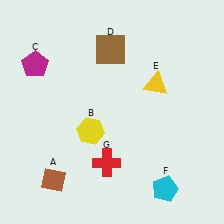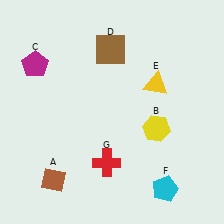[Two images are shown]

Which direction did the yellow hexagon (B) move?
The yellow hexagon (B) moved right.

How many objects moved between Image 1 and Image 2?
1 object moved between the two images.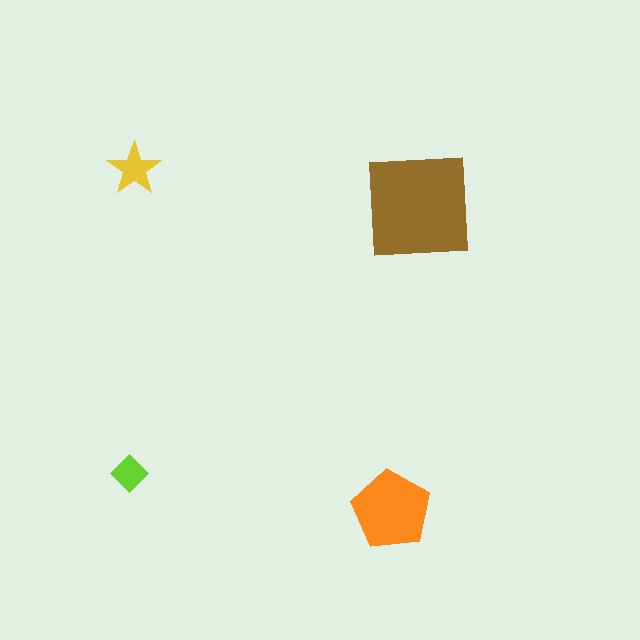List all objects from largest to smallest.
The brown square, the orange pentagon, the yellow star, the lime diamond.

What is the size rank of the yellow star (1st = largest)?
3rd.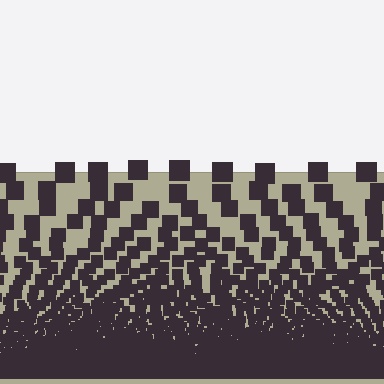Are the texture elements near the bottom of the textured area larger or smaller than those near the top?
Smaller. The gradient is inverted — elements near the bottom are smaller and denser.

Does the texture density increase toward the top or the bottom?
Density increases toward the bottom.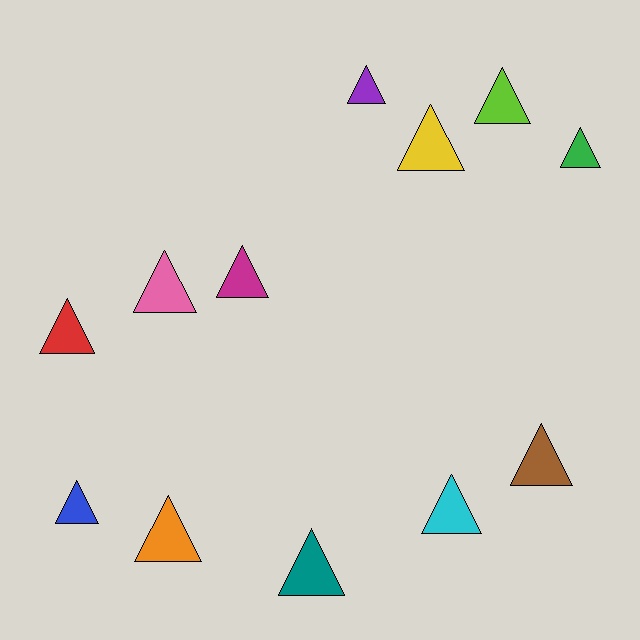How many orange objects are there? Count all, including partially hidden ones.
There is 1 orange object.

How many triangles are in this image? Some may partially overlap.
There are 12 triangles.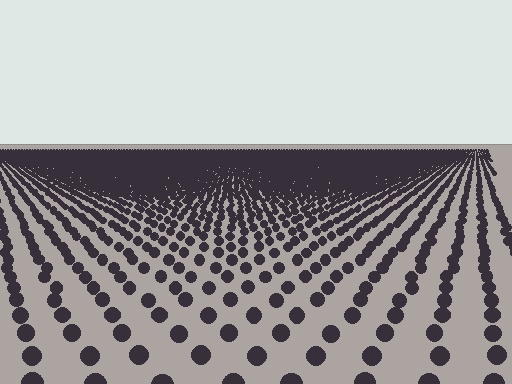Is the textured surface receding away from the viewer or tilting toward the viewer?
The surface is receding away from the viewer. Texture elements get smaller and denser toward the top.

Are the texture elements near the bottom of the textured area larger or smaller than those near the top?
Larger. Near the bottom, elements are closer to the viewer and appear at a bigger on-screen size.